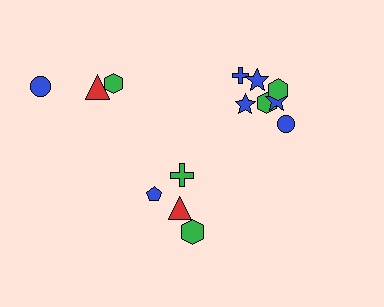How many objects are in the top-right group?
There are 7 objects.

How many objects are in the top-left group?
There are 3 objects.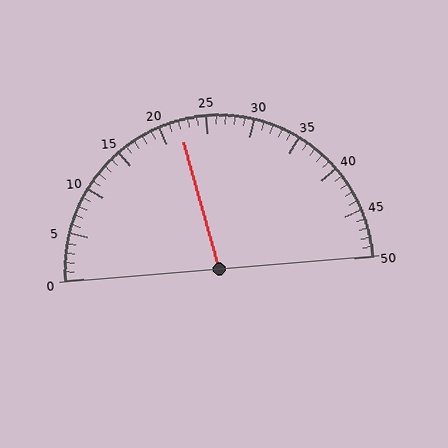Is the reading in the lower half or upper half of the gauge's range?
The reading is in the lower half of the range (0 to 50).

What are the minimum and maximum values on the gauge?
The gauge ranges from 0 to 50.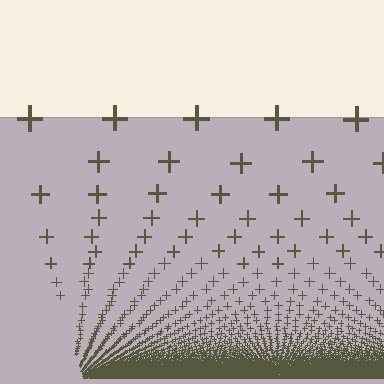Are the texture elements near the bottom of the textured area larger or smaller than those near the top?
Smaller. The gradient is inverted — elements near the bottom are smaller and denser.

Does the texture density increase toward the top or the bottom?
Density increases toward the bottom.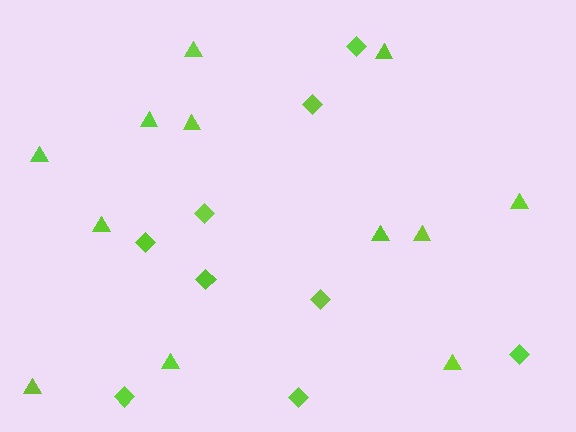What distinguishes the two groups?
There are 2 groups: one group of diamonds (9) and one group of triangles (12).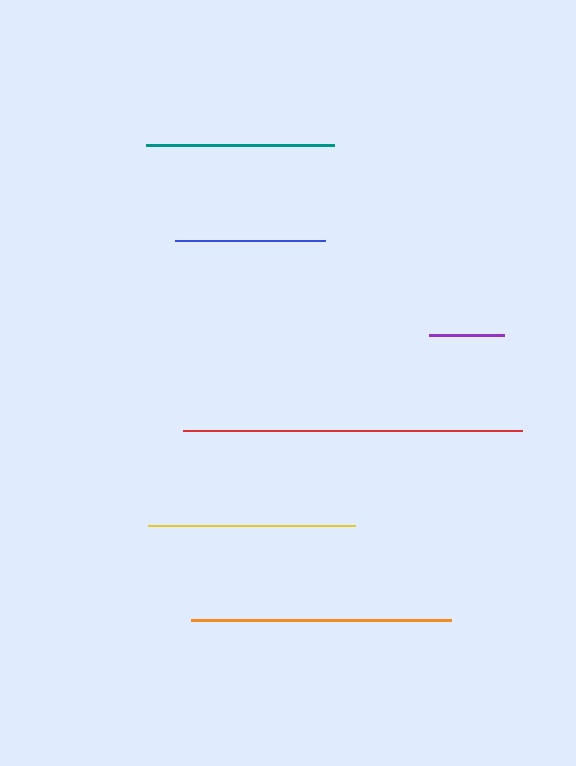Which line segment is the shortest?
The purple line is the shortest at approximately 75 pixels.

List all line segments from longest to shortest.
From longest to shortest: red, orange, yellow, teal, blue, purple.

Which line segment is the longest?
The red line is the longest at approximately 339 pixels.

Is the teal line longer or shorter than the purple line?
The teal line is longer than the purple line.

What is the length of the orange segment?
The orange segment is approximately 260 pixels long.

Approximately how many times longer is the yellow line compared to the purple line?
The yellow line is approximately 2.8 times the length of the purple line.